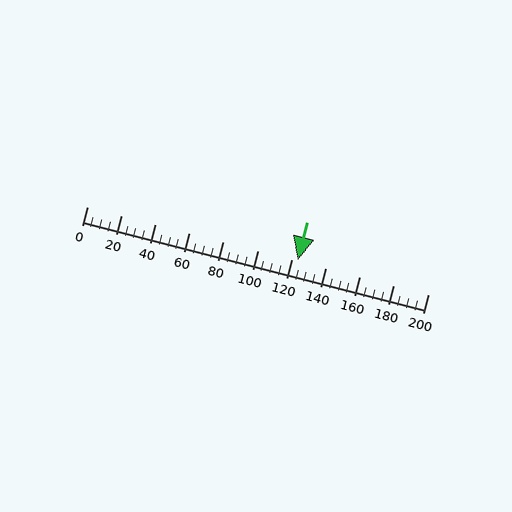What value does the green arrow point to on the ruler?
The green arrow points to approximately 123.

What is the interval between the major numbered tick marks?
The major tick marks are spaced 20 units apart.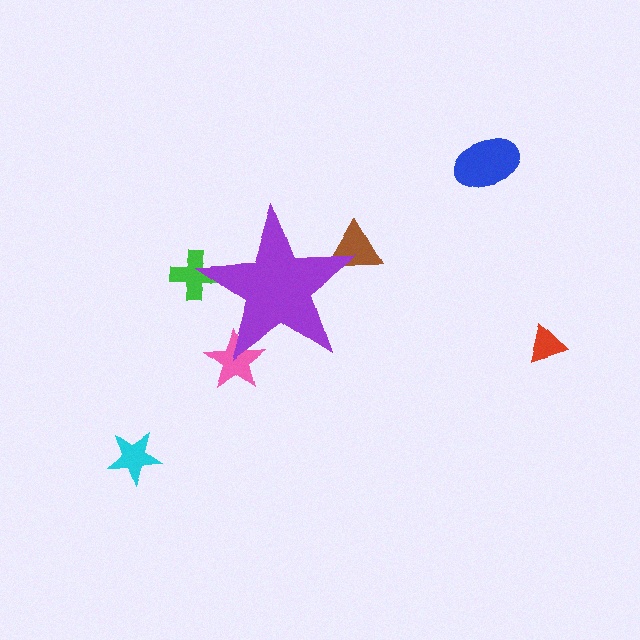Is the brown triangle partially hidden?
Yes, the brown triangle is partially hidden behind the purple star.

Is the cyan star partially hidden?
No, the cyan star is fully visible.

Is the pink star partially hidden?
Yes, the pink star is partially hidden behind the purple star.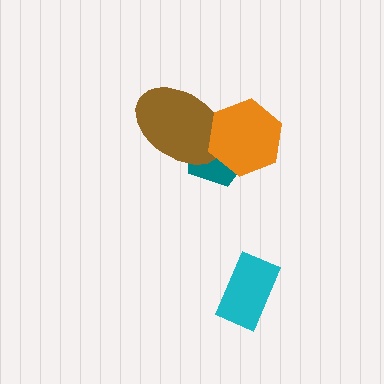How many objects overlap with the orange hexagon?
2 objects overlap with the orange hexagon.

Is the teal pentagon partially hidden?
Yes, it is partially covered by another shape.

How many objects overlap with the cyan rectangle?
0 objects overlap with the cyan rectangle.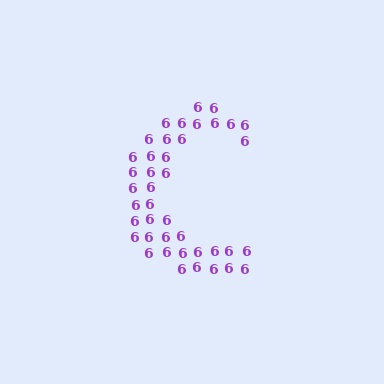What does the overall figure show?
The overall figure shows the letter C.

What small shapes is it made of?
It is made of small digit 6's.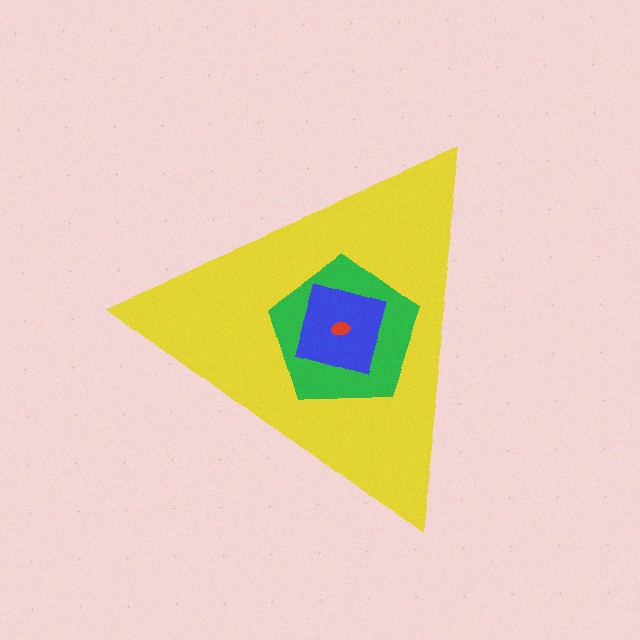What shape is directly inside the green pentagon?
The blue square.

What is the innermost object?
The red ellipse.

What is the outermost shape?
The yellow triangle.